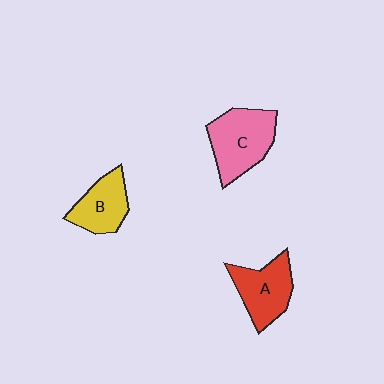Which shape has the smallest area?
Shape B (yellow).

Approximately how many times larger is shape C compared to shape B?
Approximately 1.4 times.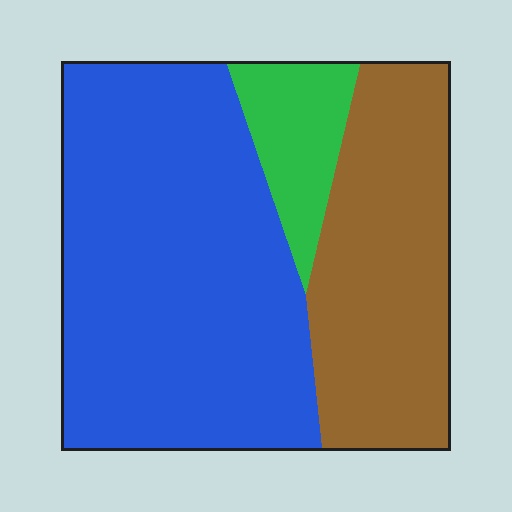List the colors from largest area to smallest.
From largest to smallest: blue, brown, green.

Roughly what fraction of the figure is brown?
Brown covers roughly 30% of the figure.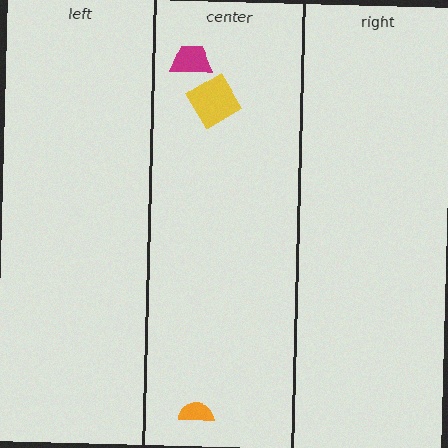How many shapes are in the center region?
3.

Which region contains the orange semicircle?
The center region.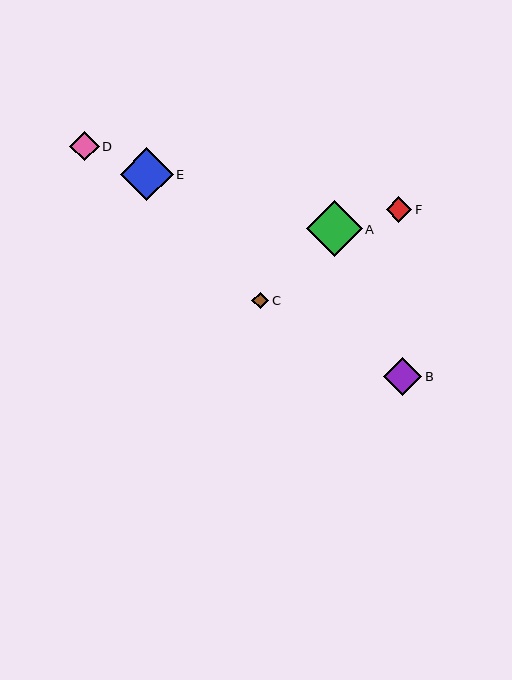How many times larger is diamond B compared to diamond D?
Diamond B is approximately 1.3 times the size of diamond D.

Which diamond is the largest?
Diamond A is the largest with a size of approximately 56 pixels.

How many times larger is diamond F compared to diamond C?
Diamond F is approximately 1.5 times the size of diamond C.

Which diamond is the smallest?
Diamond C is the smallest with a size of approximately 17 pixels.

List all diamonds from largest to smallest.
From largest to smallest: A, E, B, D, F, C.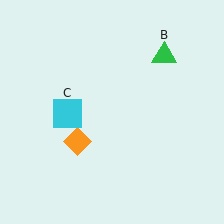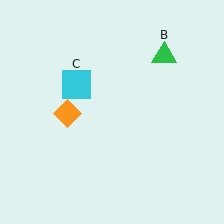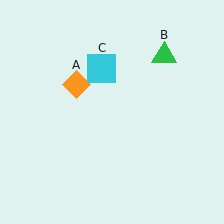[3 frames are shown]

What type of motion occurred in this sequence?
The orange diamond (object A), cyan square (object C) rotated clockwise around the center of the scene.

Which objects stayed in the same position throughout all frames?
Green triangle (object B) remained stationary.